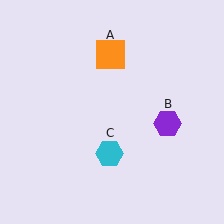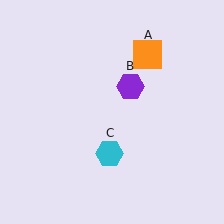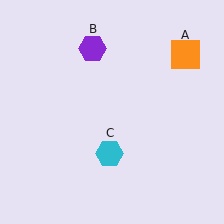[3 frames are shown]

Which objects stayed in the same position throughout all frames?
Cyan hexagon (object C) remained stationary.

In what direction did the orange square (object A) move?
The orange square (object A) moved right.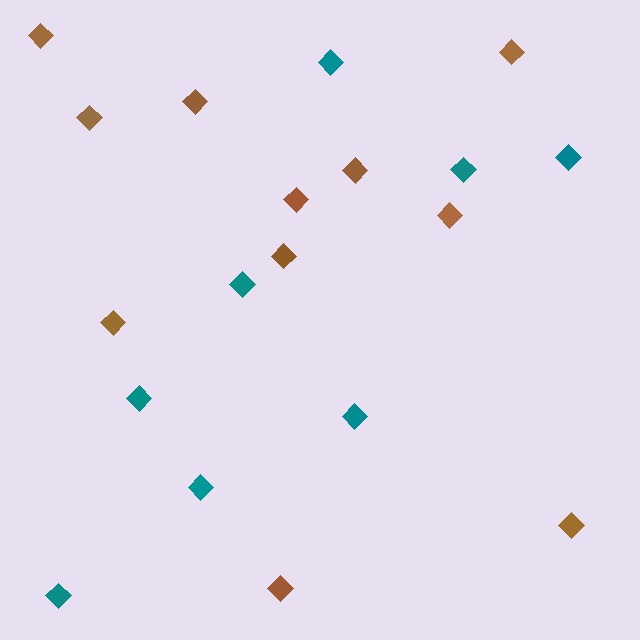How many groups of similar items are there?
There are 2 groups: one group of brown diamonds (11) and one group of teal diamonds (8).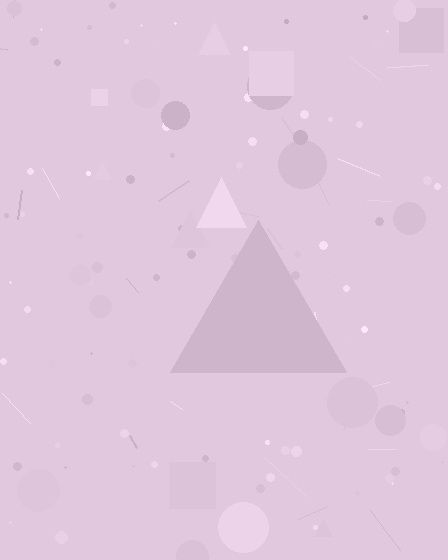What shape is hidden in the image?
A triangle is hidden in the image.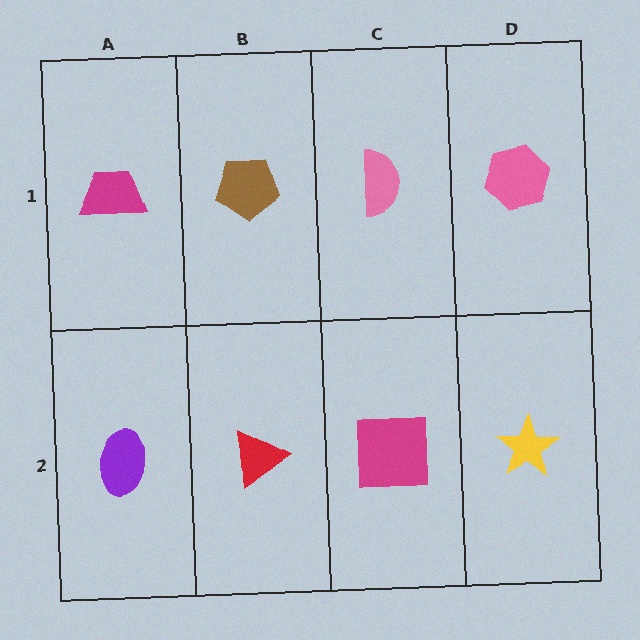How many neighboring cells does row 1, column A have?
2.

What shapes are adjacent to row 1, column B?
A red triangle (row 2, column B), a magenta trapezoid (row 1, column A), a pink semicircle (row 1, column C).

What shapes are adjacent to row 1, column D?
A yellow star (row 2, column D), a pink semicircle (row 1, column C).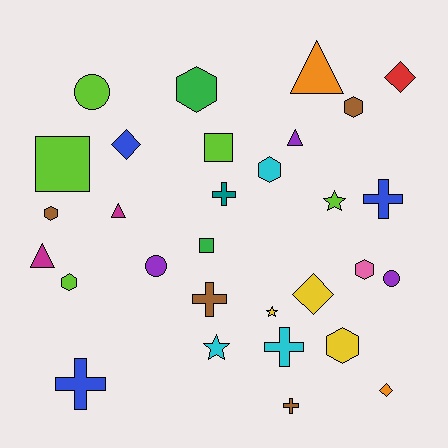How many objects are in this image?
There are 30 objects.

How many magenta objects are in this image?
There are 2 magenta objects.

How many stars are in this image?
There are 3 stars.